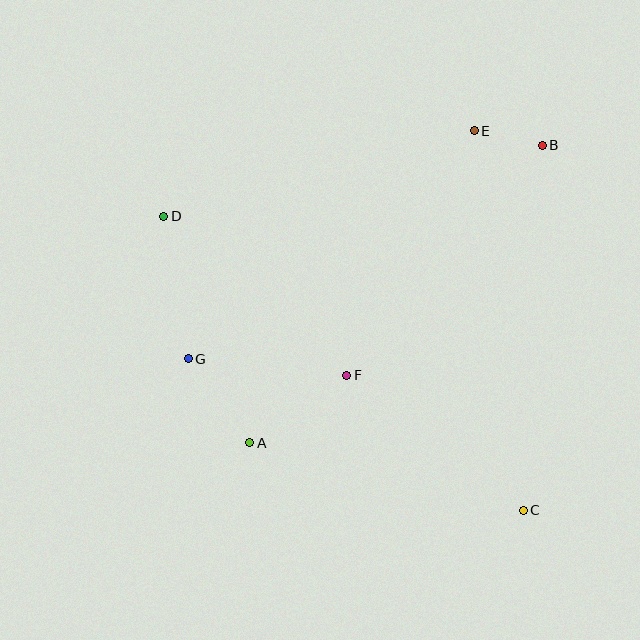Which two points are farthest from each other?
Points C and D are farthest from each other.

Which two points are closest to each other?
Points B and E are closest to each other.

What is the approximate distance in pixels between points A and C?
The distance between A and C is approximately 281 pixels.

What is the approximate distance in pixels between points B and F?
The distance between B and F is approximately 302 pixels.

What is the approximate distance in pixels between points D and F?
The distance between D and F is approximately 242 pixels.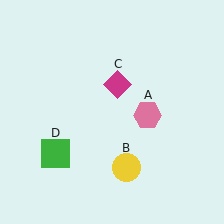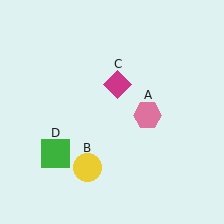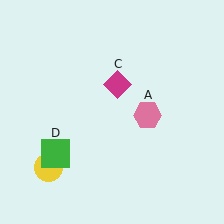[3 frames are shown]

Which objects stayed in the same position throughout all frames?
Pink hexagon (object A) and magenta diamond (object C) and green square (object D) remained stationary.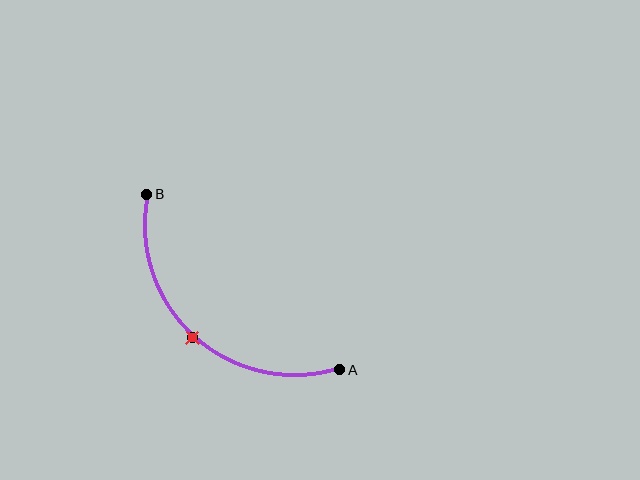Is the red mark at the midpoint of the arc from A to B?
Yes. The red mark lies on the arc at equal arc-length from both A and B — it is the arc midpoint.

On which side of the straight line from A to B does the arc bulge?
The arc bulges below and to the left of the straight line connecting A and B.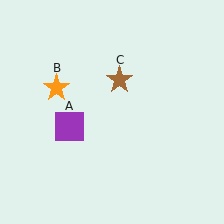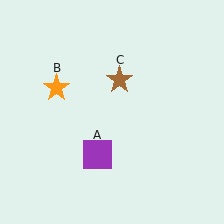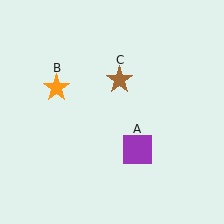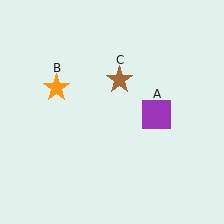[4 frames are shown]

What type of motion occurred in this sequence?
The purple square (object A) rotated counterclockwise around the center of the scene.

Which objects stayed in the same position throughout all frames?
Orange star (object B) and brown star (object C) remained stationary.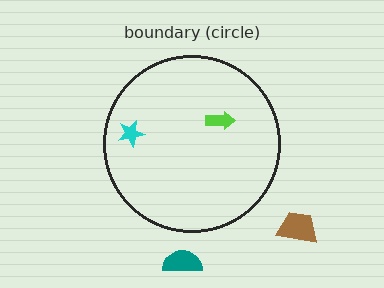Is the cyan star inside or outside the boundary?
Inside.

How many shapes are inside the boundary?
2 inside, 2 outside.